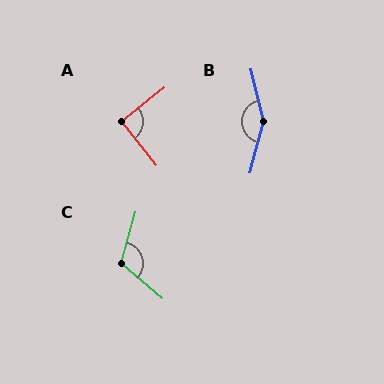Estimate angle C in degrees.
Approximately 115 degrees.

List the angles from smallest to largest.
A (90°), C (115°), B (152°).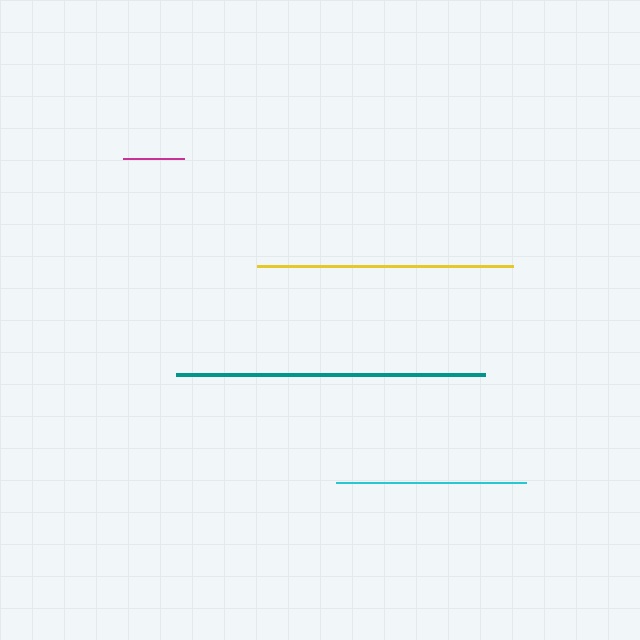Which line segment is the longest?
The teal line is the longest at approximately 309 pixels.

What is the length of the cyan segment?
The cyan segment is approximately 190 pixels long.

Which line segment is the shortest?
The magenta line is the shortest at approximately 61 pixels.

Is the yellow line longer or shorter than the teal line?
The teal line is longer than the yellow line.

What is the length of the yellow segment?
The yellow segment is approximately 256 pixels long.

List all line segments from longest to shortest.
From longest to shortest: teal, yellow, cyan, magenta.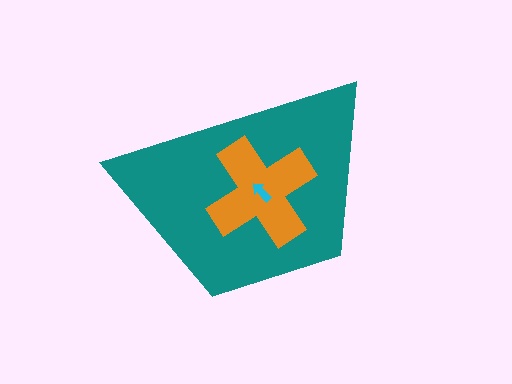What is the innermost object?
The cyan arrow.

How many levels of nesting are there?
3.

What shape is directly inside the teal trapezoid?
The orange cross.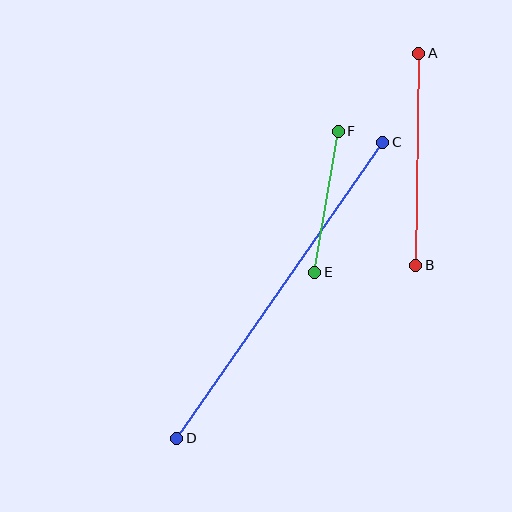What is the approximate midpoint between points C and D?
The midpoint is at approximately (280, 290) pixels.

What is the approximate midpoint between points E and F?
The midpoint is at approximately (326, 202) pixels.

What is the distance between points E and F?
The distance is approximately 143 pixels.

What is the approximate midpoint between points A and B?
The midpoint is at approximately (417, 159) pixels.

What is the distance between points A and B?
The distance is approximately 212 pixels.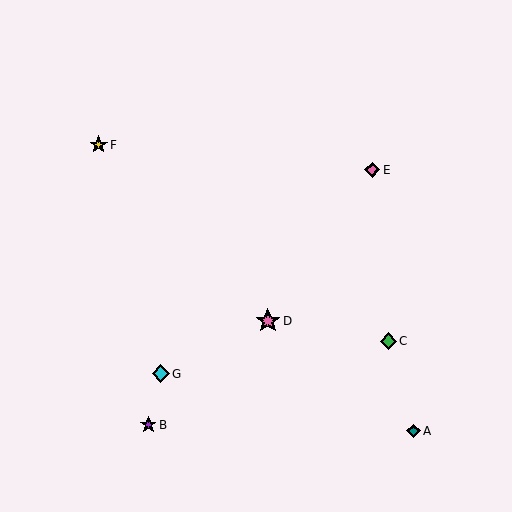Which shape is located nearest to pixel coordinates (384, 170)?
The pink diamond (labeled E) at (372, 170) is nearest to that location.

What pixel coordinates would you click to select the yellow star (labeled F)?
Click at (99, 145) to select the yellow star F.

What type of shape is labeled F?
Shape F is a yellow star.